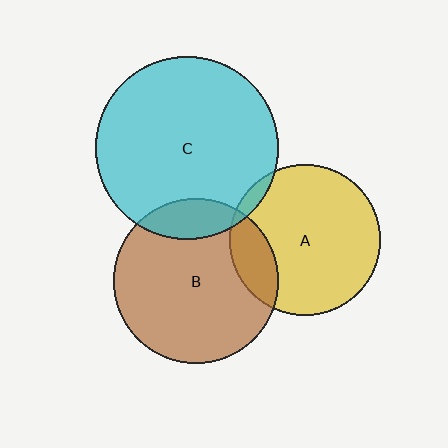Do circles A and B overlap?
Yes.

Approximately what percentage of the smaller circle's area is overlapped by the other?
Approximately 15%.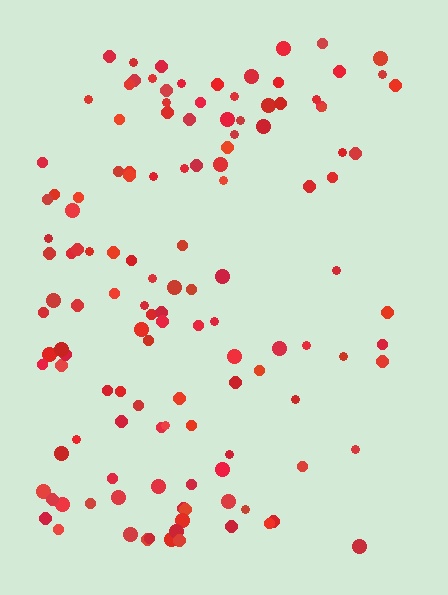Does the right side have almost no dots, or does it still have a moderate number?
Still a moderate number, just noticeably fewer than the left.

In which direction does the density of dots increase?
From right to left, with the left side densest.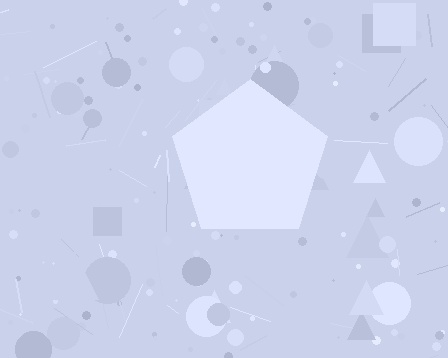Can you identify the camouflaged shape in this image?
The camouflaged shape is a pentagon.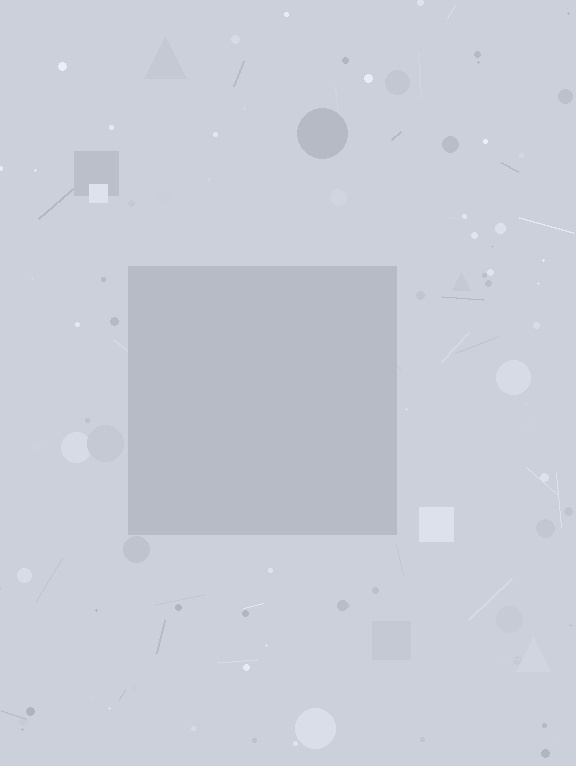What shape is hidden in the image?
A square is hidden in the image.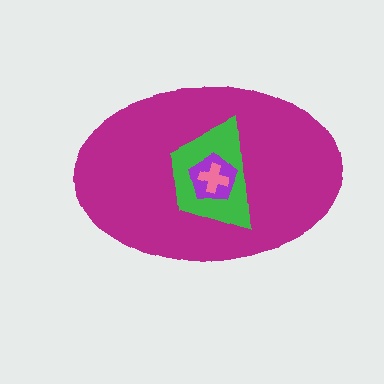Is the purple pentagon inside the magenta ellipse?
Yes.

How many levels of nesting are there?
4.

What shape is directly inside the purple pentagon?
The pink cross.